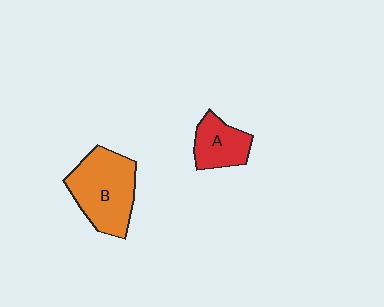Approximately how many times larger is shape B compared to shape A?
Approximately 1.8 times.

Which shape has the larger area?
Shape B (orange).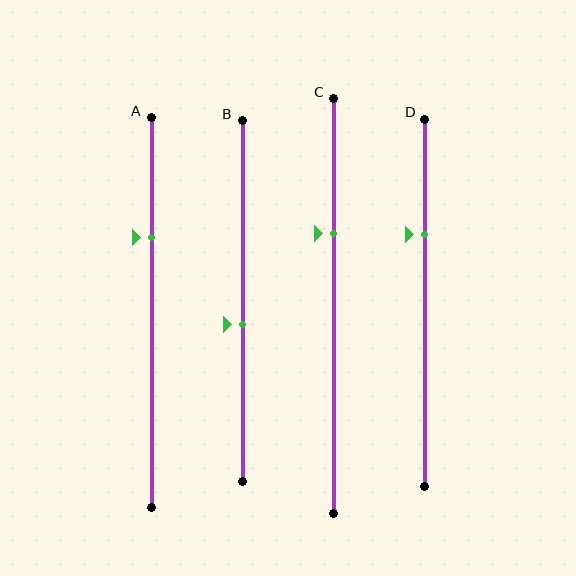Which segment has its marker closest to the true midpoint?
Segment B has its marker closest to the true midpoint.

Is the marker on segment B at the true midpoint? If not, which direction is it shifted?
No, the marker on segment B is shifted downward by about 6% of the segment length.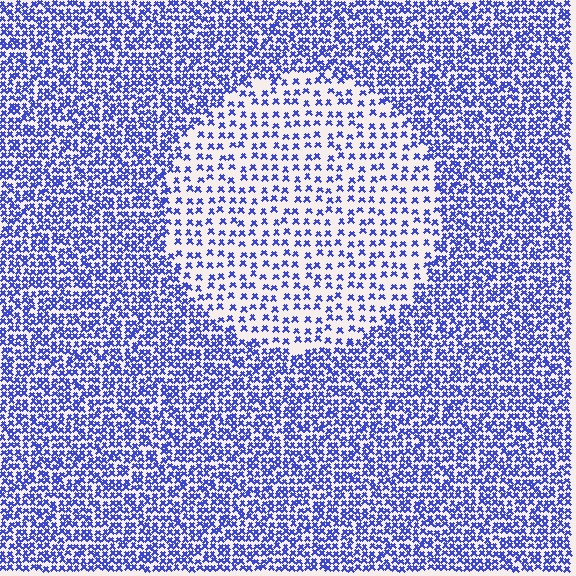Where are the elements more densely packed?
The elements are more densely packed outside the circle boundary.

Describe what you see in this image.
The image contains small blue elements arranged at two different densities. A circle-shaped region is visible where the elements are less densely packed than the surrounding area.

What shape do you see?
I see a circle.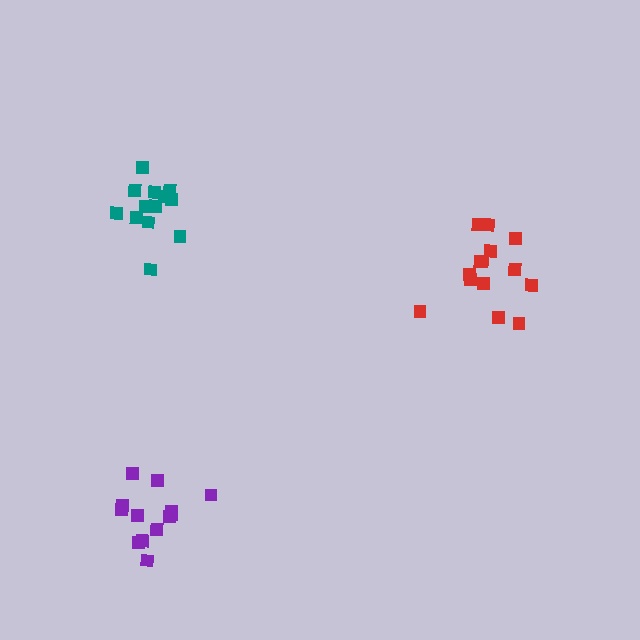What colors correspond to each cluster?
The clusters are colored: red, purple, teal.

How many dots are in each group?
Group 1: 14 dots, Group 2: 13 dots, Group 3: 13 dots (40 total).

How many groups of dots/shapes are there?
There are 3 groups.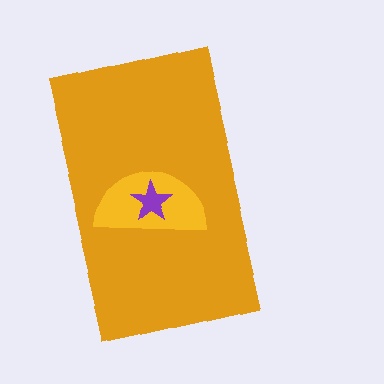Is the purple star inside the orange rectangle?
Yes.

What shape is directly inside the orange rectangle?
The yellow semicircle.